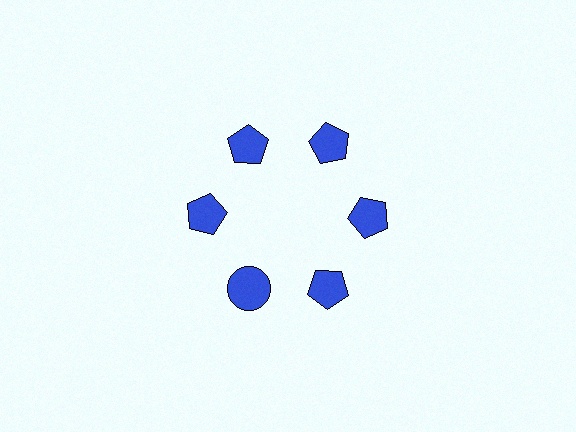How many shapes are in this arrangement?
There are 6 shapes arranged in a ring pattern.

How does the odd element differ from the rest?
It has a different shape: circle instead of pentagon.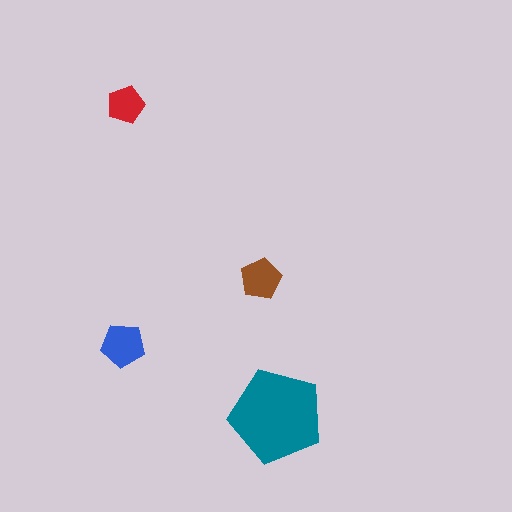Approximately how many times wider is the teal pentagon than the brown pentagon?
About 2.5 times wider.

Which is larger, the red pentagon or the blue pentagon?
The blue one.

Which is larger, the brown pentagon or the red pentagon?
The brown one.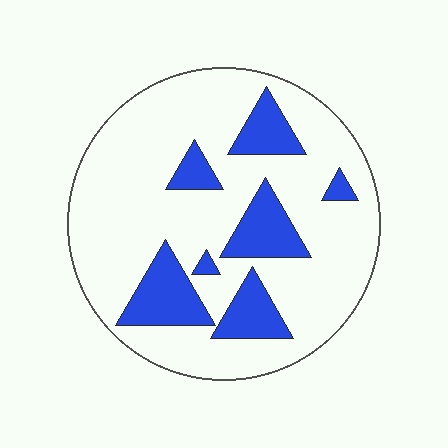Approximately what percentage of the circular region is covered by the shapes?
Approximately 20%.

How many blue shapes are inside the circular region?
7.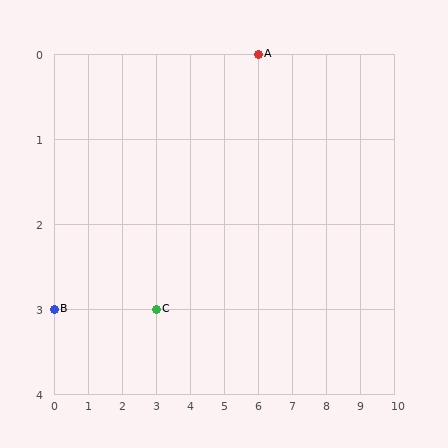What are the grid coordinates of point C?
Point C is at grid coordinates (3, 3).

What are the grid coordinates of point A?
Point A is at grid coordinates (6, 0).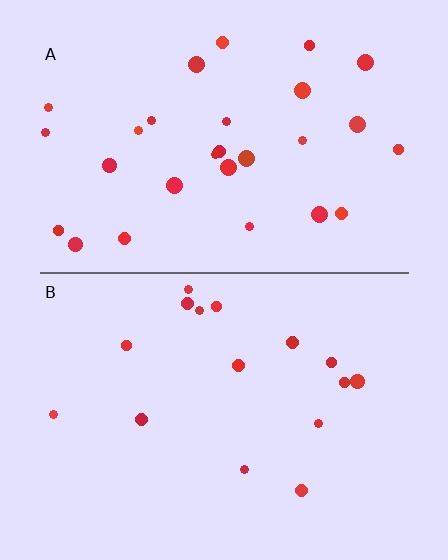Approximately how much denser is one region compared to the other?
Approximately 1.8× — region A over region B.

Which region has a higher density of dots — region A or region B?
A (the top).